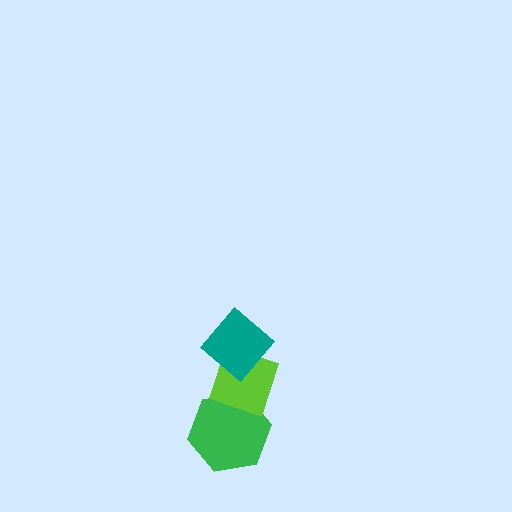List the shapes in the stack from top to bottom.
From top to bottom: the teal diamond, the lime diamond, the green hexagon.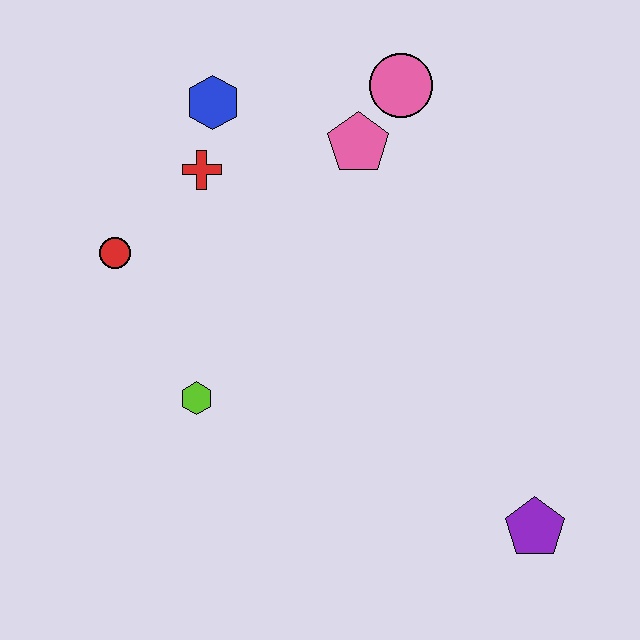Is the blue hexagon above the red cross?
Yes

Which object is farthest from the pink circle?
The purple pentagon is farthest from the pink circle.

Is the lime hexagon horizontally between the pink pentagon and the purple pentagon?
No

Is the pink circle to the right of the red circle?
Yes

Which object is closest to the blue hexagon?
The red cross is closest to the blue hexagon.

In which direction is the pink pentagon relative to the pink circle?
The pink pentagon is below the pink circle.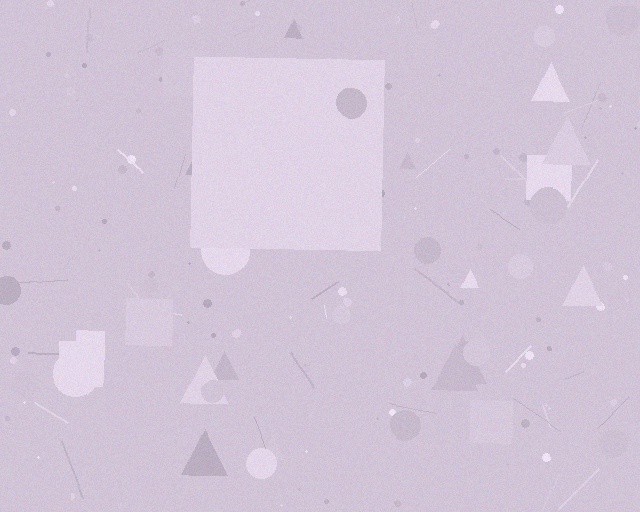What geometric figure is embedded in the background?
A square is embedded in the background.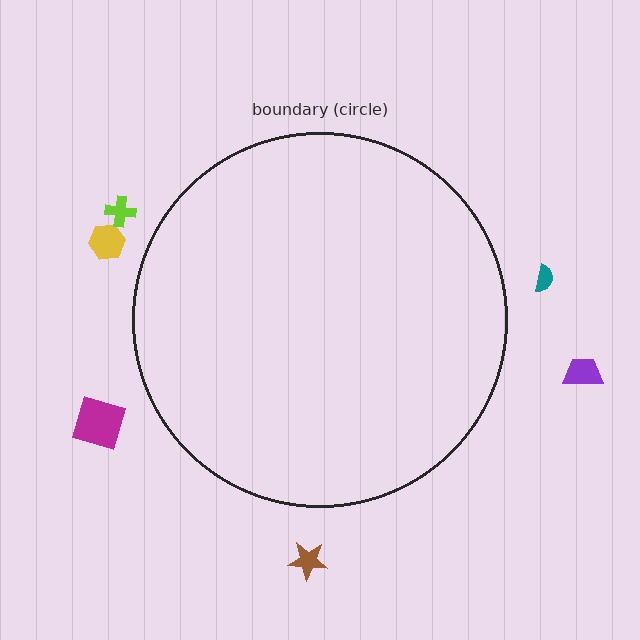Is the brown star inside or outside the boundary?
Outside.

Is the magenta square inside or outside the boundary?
Outside.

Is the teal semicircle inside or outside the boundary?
Outside.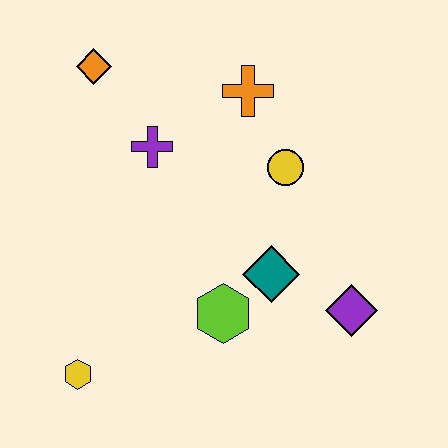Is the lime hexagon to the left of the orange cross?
Yes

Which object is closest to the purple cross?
The orange diamond is closest to the purple cross.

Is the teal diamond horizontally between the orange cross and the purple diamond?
Yes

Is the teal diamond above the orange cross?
No